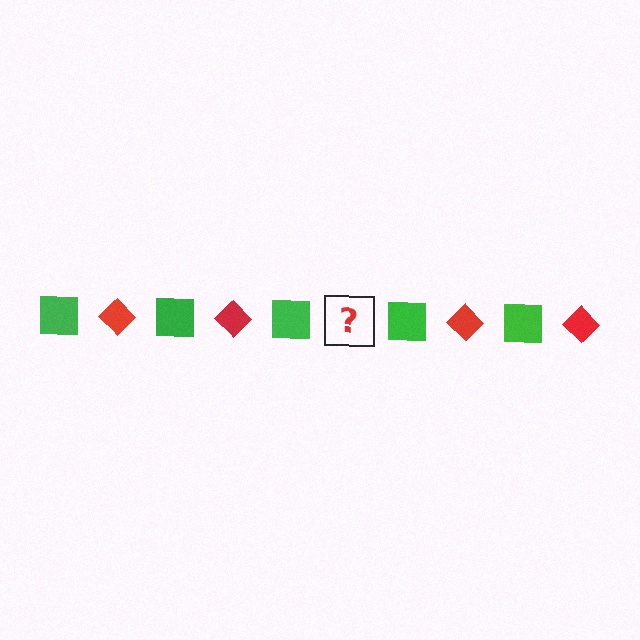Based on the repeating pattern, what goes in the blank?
The blank should be a red diamond.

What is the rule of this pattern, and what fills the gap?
The rule is that the pattern alternates between green square and red diamond. The gap should be filled with a red diamond.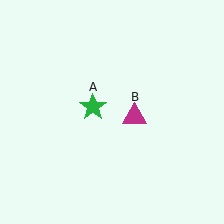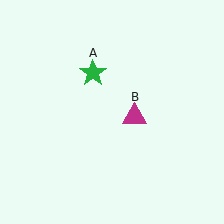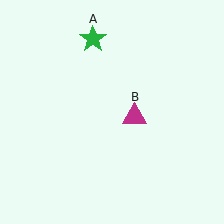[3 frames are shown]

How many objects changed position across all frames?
1 object changed position: green star (object A).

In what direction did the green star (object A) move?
The green star (object A) moved up.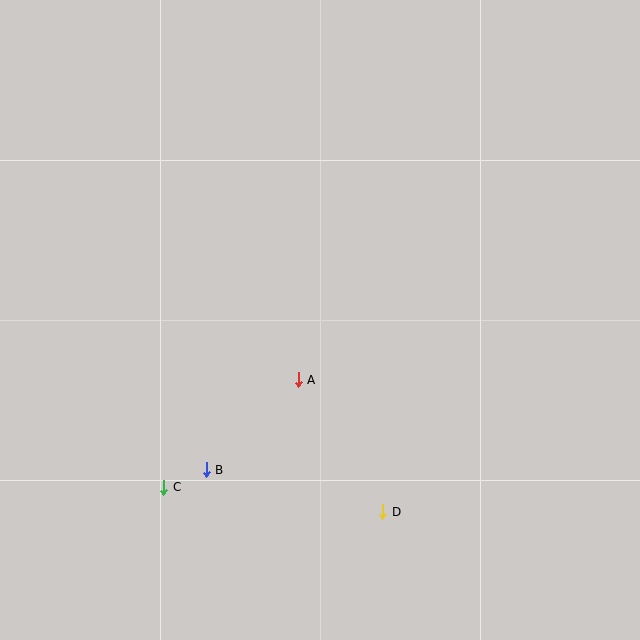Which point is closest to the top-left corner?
Point A is closest to the top-left corner.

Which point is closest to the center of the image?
Point A at (298, 380) is closest to the center.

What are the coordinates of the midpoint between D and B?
The midpoint between D and B is at (295, 491).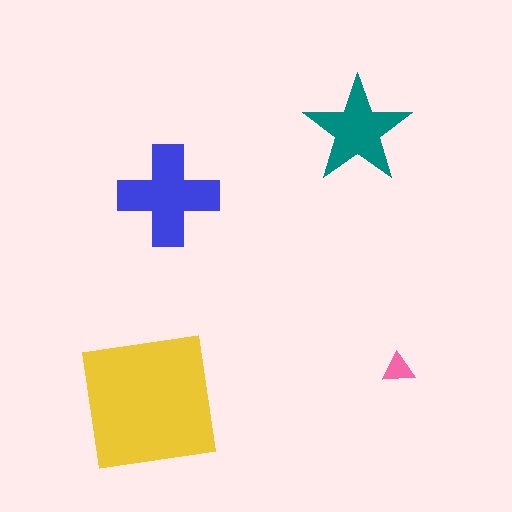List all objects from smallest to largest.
The pink triangle, the teal star, the blue cross, the yellow square.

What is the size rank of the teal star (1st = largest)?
3rd.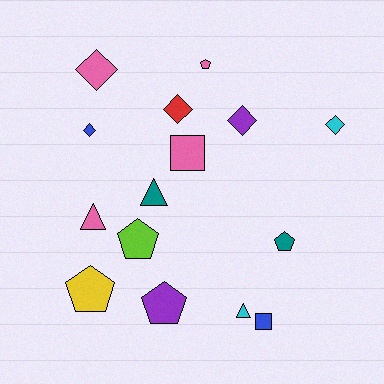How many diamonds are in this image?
There are 5 diamonds.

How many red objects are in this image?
There is 1 red object.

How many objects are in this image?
There are 15 objects.